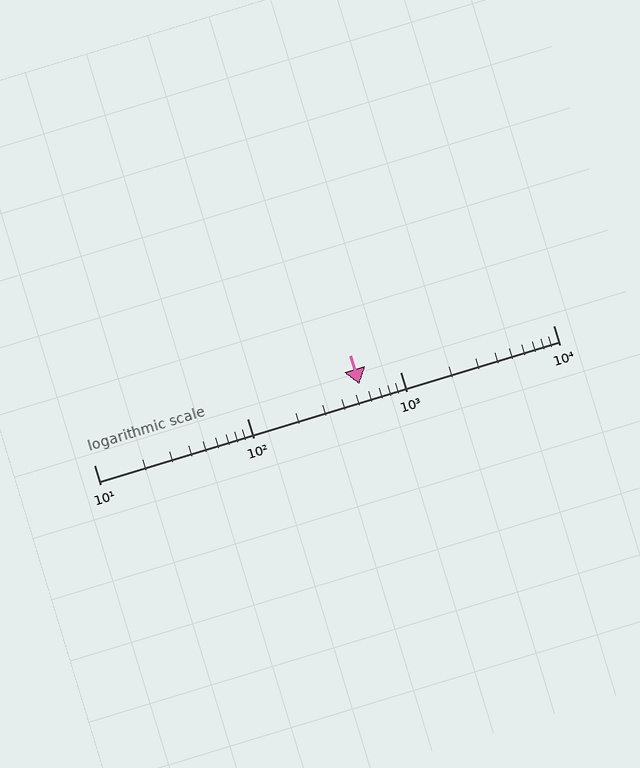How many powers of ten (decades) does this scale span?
The scale spans 3 decades, from 10 to 10000.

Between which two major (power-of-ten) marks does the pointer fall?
The pointer is between 100 and 1000.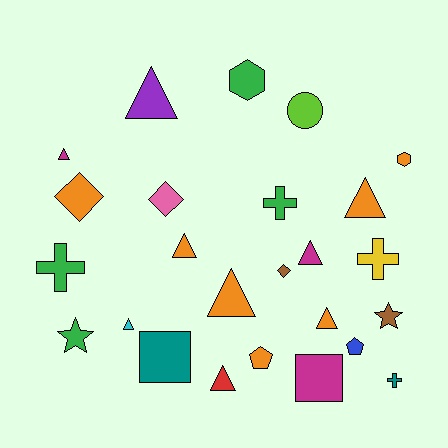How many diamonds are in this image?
There are 3 diamonds.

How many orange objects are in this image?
There are 7 orange objects.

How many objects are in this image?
There are 25 objects.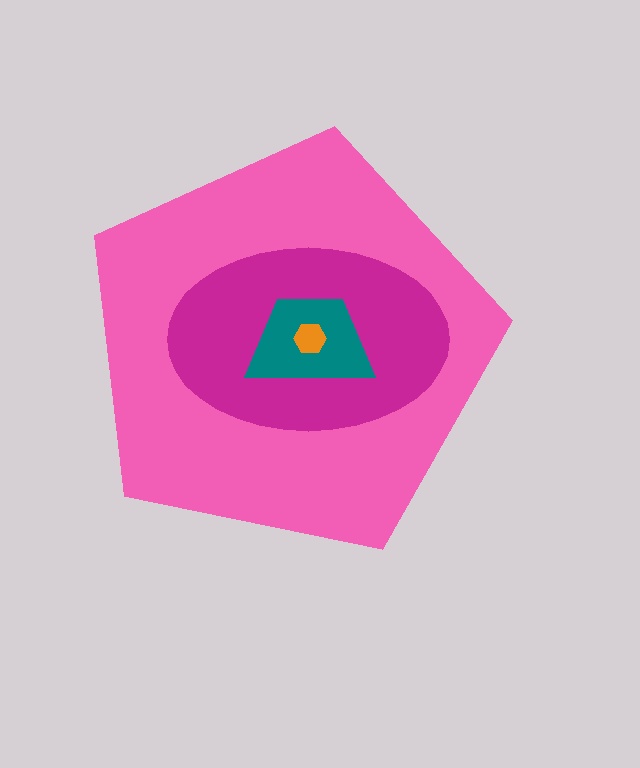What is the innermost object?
The orange hexagon.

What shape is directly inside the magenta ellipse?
The teal trapezoid.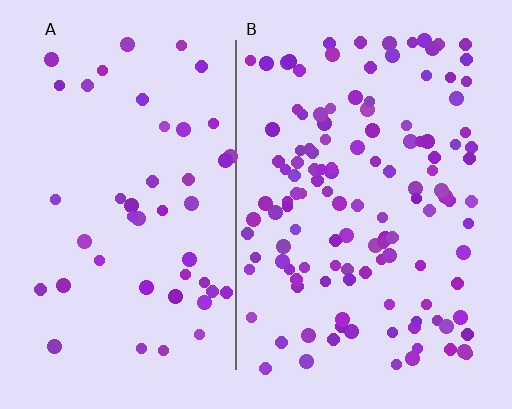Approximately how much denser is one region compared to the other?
Approximately 2.7× — region B over region A.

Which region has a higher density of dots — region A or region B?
B (the right).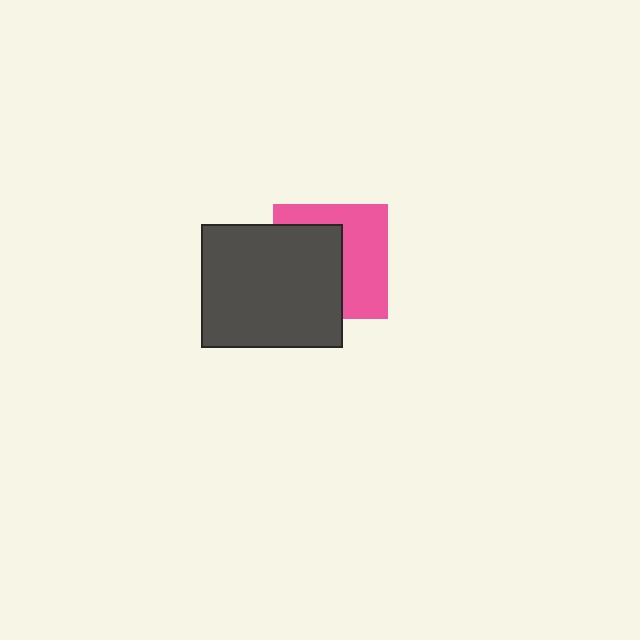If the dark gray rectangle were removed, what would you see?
You would see the complete pink square.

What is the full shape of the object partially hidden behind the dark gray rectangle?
The partially hidden object is a pink square.